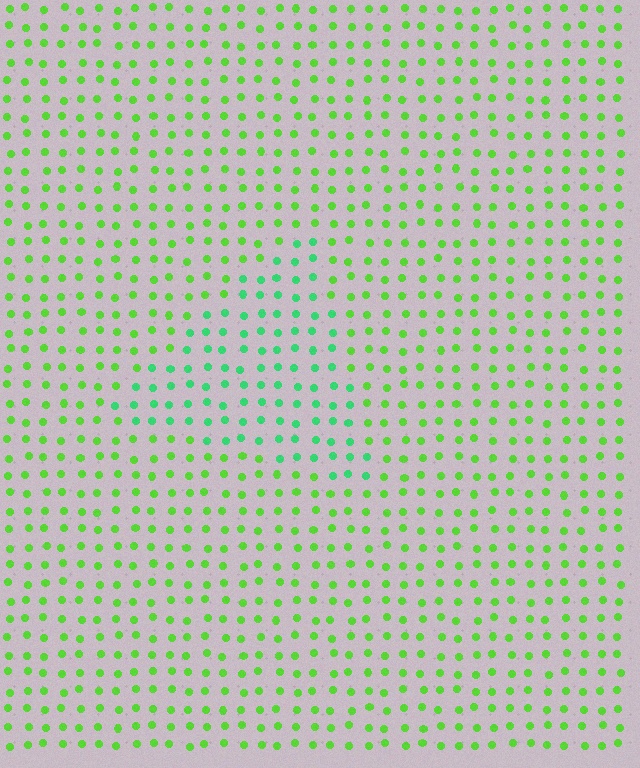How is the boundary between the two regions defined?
The boundary is defined purely by a slight shift in hue (about 36 degrees). Spacing, size, and orientation are identical on both sides.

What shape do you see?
I see a triangle.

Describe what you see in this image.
The image is filled with small lime elements in a uniform arrangement. A triangle-shaped region is visible where the elements are tinted to a slightly different hue, forming a subtle color boundary.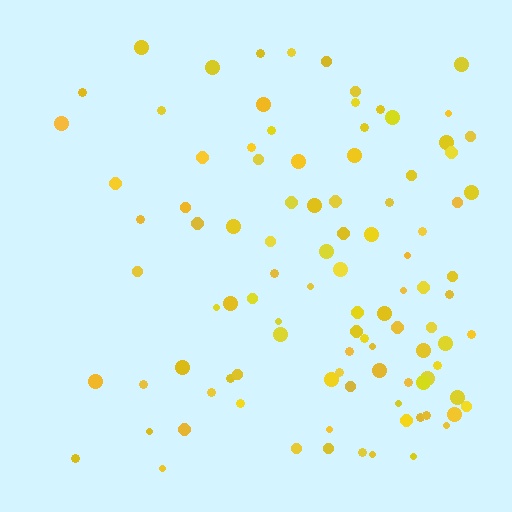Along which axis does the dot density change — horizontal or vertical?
Horizontal.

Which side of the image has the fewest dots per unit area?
The left.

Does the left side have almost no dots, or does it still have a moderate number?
Still a moderate number, just noticeably fewer than the right.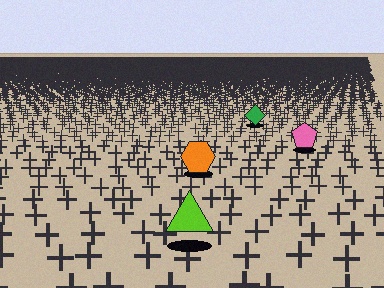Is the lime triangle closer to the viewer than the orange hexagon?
Yes. The lime triangle is closer — you can tell from the texture gradient: the ground texture is coarser near it.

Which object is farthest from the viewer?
The green diamond is farthest from the viewer. It appears smaller and the ground texture around it is denser.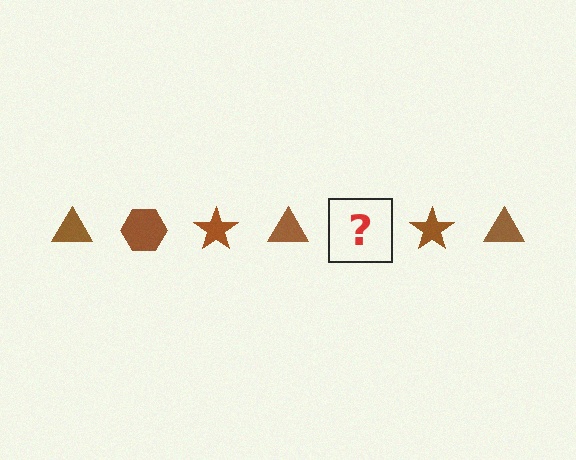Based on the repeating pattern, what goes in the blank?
The blank should be a brown hexagon.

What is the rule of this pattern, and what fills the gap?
The rule is that the pattern cycles through triangle, hexagon, star shapes in brown. The gap should be filled with a brown hexagon.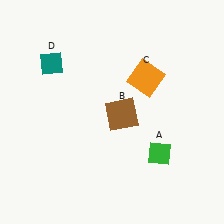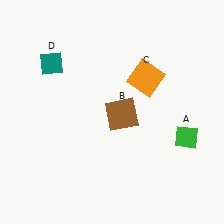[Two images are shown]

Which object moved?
The green diamond (A) moved right.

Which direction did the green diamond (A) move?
The green diamond (A) moved right.